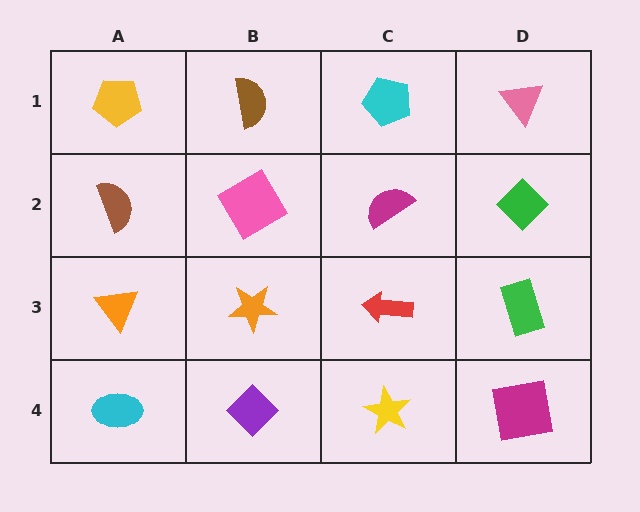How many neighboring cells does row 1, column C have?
3.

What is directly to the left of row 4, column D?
A yellow star.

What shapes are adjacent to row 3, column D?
A green diamond (row 2, column D), a magenta square (row 4, column D), a red arrow (row 3, column C).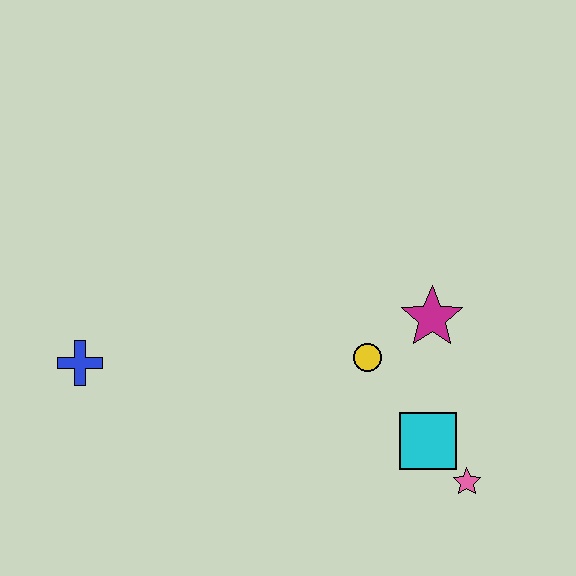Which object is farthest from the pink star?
The blue cross is farthest from the pink star.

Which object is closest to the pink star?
The cyan square is closest to the pink star.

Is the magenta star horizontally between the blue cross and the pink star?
Yes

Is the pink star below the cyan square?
Yes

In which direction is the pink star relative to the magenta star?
The pink star is below the magenta star.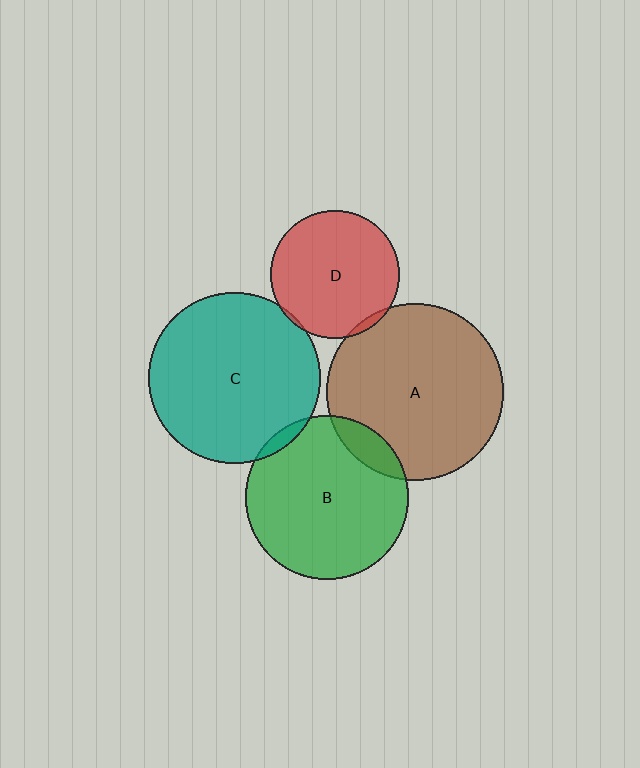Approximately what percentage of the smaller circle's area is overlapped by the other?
Approximately 5%.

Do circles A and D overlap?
Yes.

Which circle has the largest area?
Circle A (brown).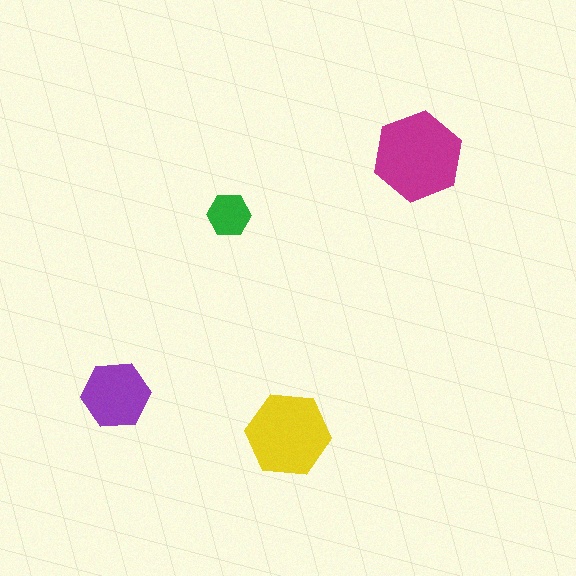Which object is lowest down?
The yellow hexagon is bottommost.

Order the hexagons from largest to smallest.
the magenta one, the yellow one, the purple one, the green one.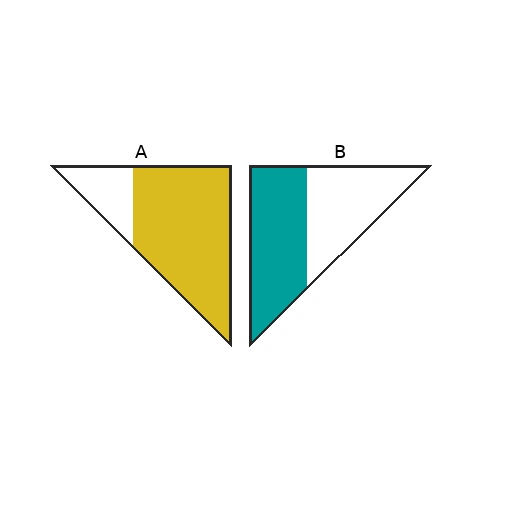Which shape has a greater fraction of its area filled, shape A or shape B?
Shape A.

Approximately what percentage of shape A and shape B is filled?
A is approximately 80% and B is approximately 55%.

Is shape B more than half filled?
Roughly half.